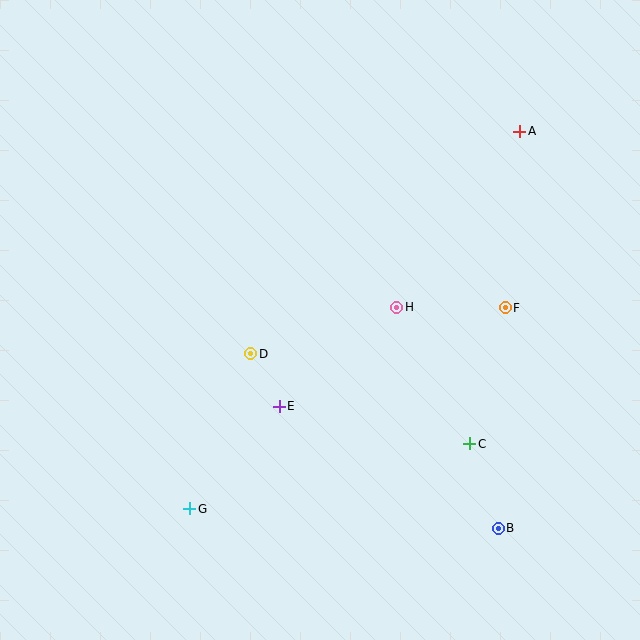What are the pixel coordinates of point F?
Point F is at (505, 308).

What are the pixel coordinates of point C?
Point C is at (470, 444).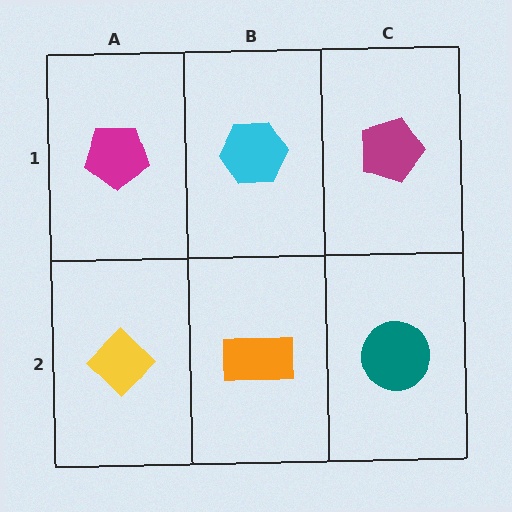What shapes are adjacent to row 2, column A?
A magenta pentagon (row 1, column A), an orange rectangle (row 2, column B).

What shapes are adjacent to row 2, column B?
A cyan hexagon (row 1, column B), a yellow diamond (row 2, column A), a teal circle (row 2, column C).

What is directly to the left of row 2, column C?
An orange rectangle.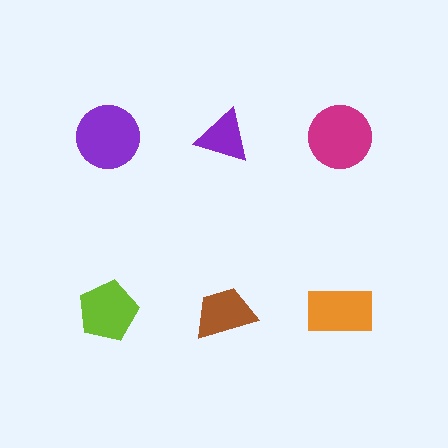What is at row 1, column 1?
A purple circle.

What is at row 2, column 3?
An orange rectangle.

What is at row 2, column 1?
A lime pentagon.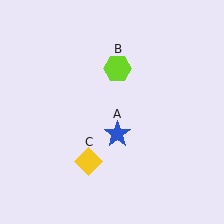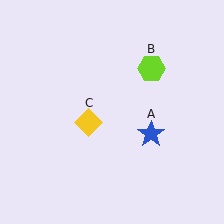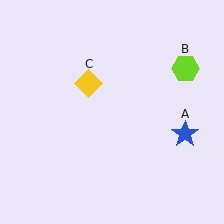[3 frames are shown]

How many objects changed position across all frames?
3 objects changed position: blue star (object A), lime hexagon (object B), yellow diamond (object C).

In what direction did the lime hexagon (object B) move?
The lime hexagon (object B) moved right.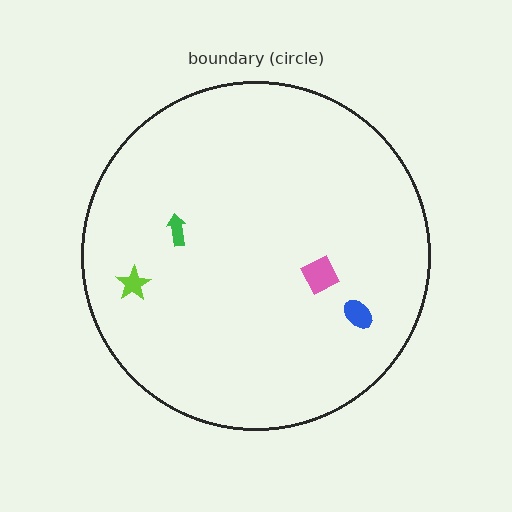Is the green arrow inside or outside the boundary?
Inside.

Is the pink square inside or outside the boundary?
Inside.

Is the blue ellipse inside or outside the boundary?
Inside.